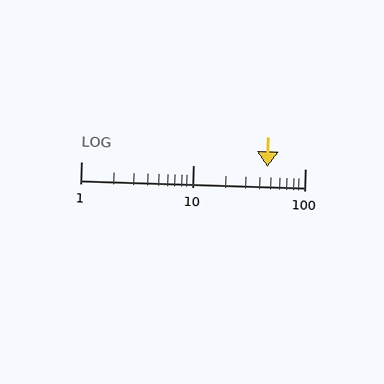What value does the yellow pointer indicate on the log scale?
The pointer indicates approximately 46.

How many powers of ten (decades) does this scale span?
The scale spans 2 decades, from 1 to 100.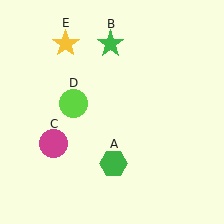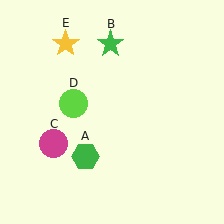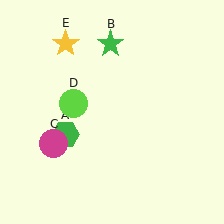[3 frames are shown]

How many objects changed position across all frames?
1 object changed position: green hexagon (object A).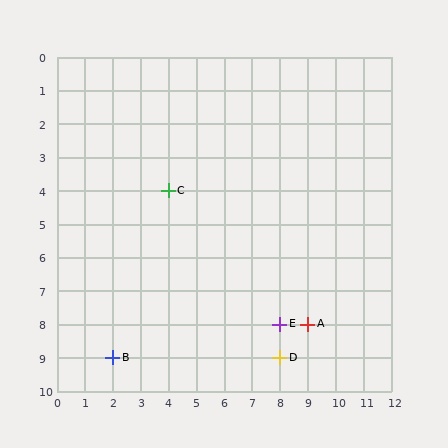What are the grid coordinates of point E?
Point E is at grid coordinates (8, 8).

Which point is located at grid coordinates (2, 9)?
Point B is at (2, 9).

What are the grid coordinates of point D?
Point D is at grid coordinates (8, 9).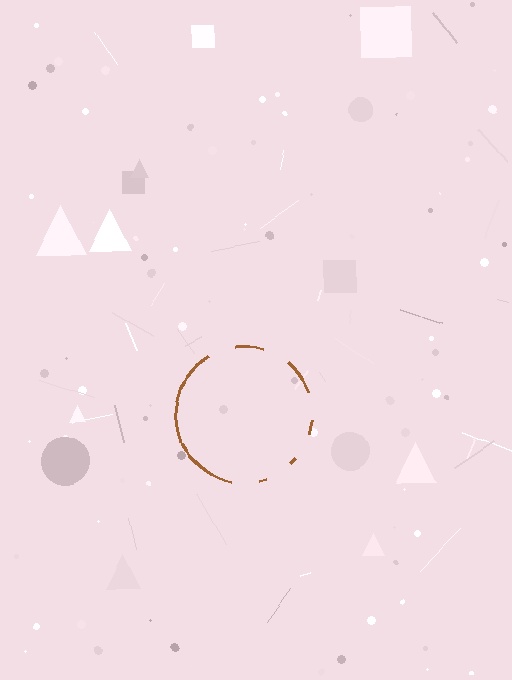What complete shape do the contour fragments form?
The contour fragments form a circle.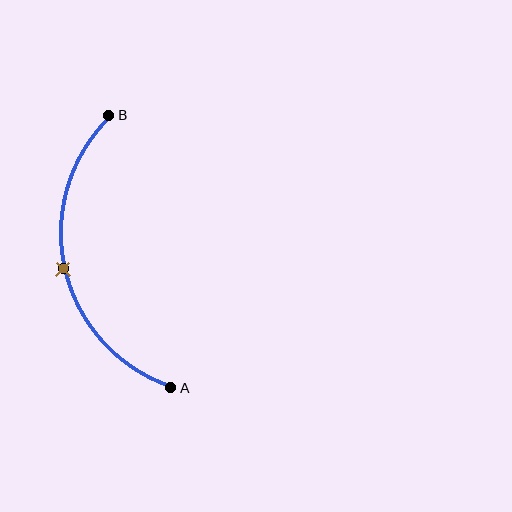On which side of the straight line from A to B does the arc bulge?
The arc bulges to the left of the straight line connecting A and B.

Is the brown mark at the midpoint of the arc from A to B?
Yes. The brown mark lies on the arc at equal arc-length from both A and B — it is the arc midpoint.